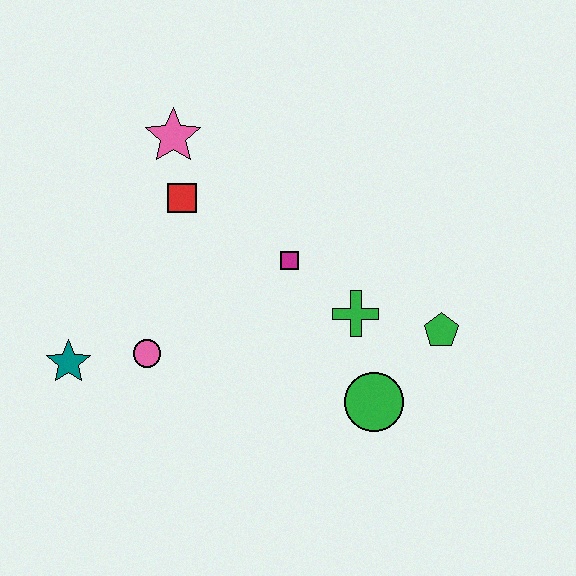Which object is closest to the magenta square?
The green cross is closest to the magenta square.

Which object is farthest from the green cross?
The teal star is farthest from the green cross.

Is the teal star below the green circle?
No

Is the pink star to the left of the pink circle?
No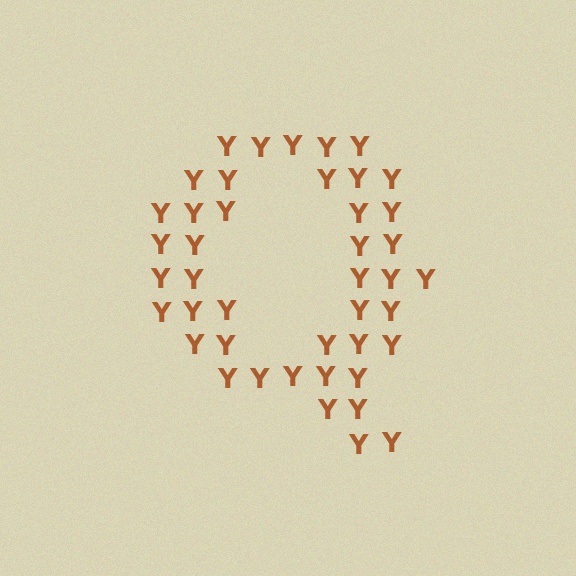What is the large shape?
The large shape is the letter Q.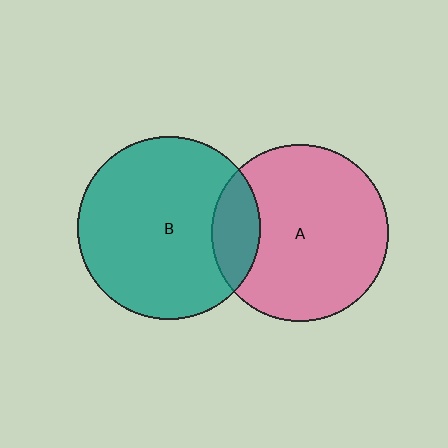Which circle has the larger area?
Circle B (teal).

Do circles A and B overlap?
Yes.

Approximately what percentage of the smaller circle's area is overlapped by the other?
Approximately 15%.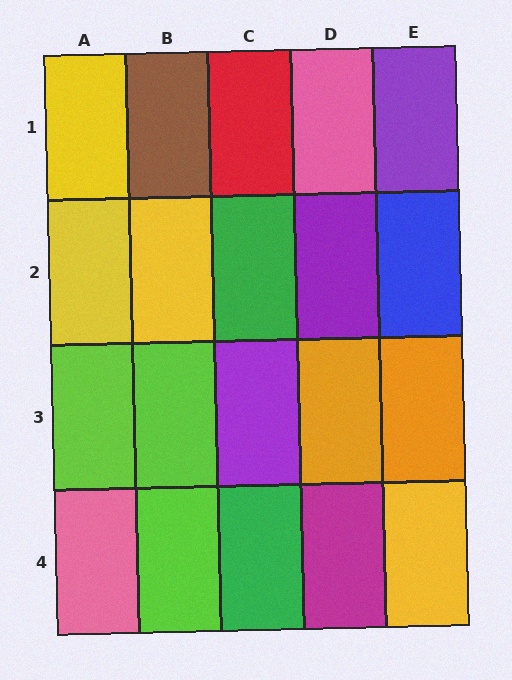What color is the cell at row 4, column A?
Pink.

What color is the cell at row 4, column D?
Magenta.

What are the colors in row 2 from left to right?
Yellow, yellow, green, purple, blue.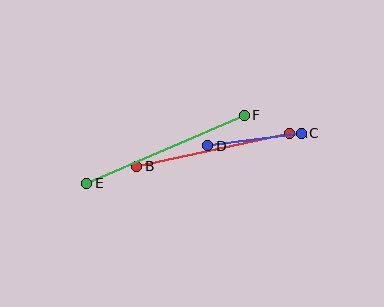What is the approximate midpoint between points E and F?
The midpoint is at approximately (165, 149) pixels.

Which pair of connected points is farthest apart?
Points E and F are farthest apart.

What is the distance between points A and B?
The distance is approximately 157 pixels.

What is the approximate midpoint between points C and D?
The midpoint is at approximately (255, 139) pixels.